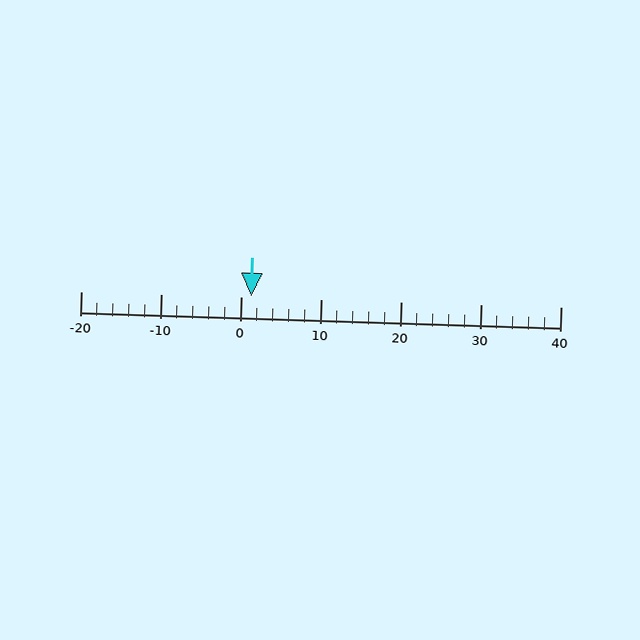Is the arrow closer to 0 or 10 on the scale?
The arrow is closer to 0.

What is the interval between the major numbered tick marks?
The major tick marks are spaced 10 units apart.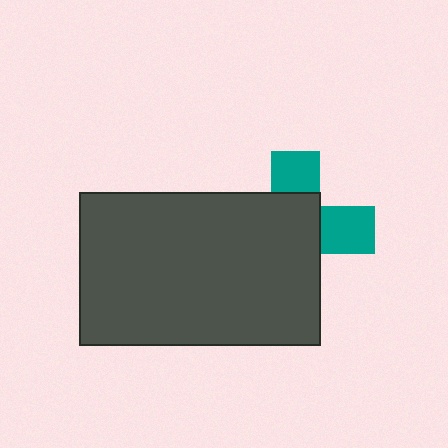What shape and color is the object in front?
The object in front is a dark gray rectangle.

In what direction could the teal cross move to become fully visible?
The teal cross could move toward the upper-right. That would shift it out from behind the dark gray rectangle entirely.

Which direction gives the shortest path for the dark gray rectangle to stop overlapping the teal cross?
Moving toward the lower-left gives the shortest separation.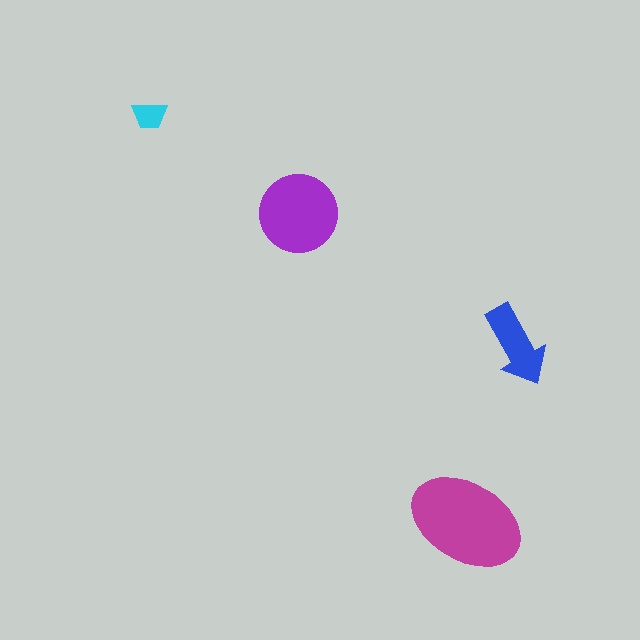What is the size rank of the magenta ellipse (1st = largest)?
1st.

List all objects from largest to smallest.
The magenta ellipse, the purple circle, the blue arrow, the cyan trapezoid.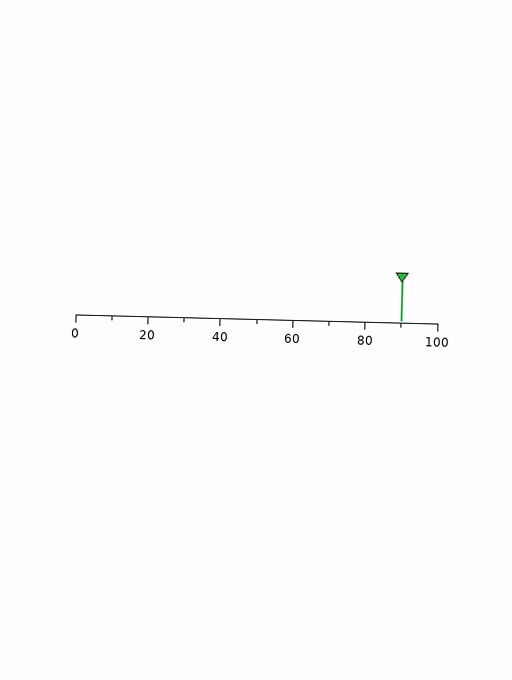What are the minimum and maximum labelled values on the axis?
The axis runs from 0 to 100.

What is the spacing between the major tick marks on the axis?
The major ticks are spaced 20 apart.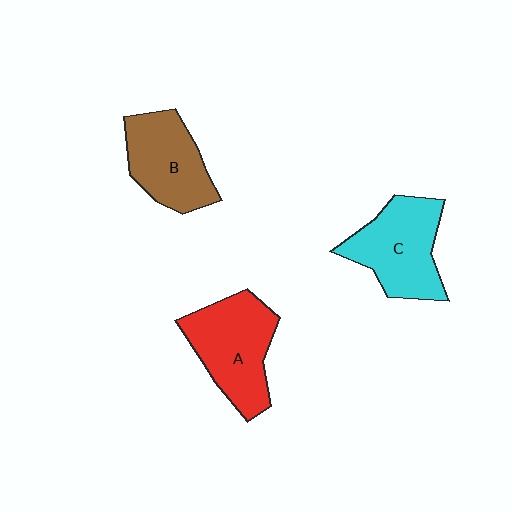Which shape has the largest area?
Shape A (red).